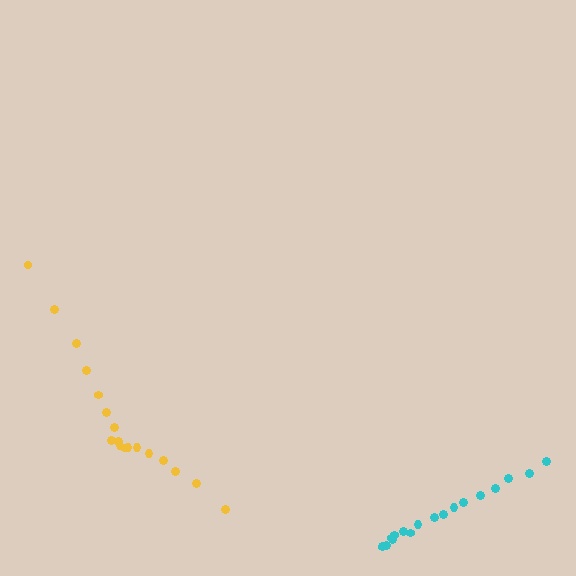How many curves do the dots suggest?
There are 2 distinct paths.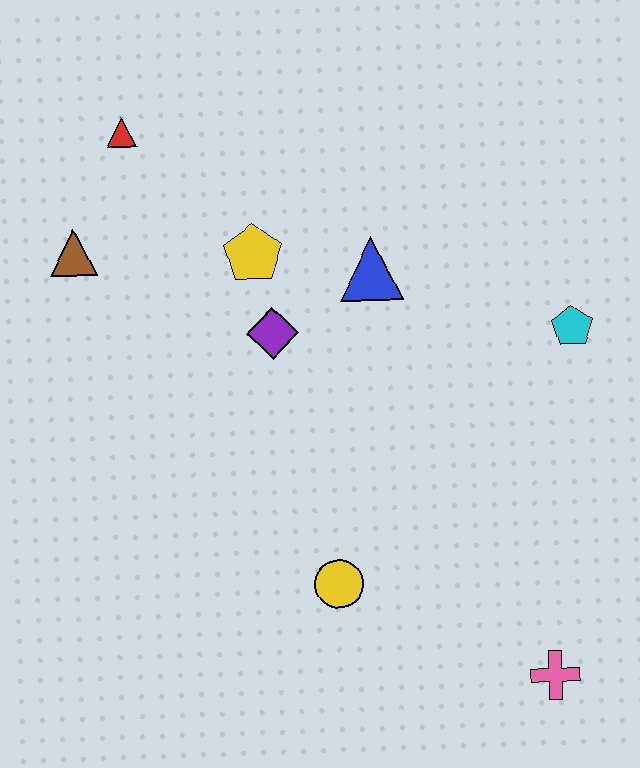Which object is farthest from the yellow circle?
The red triangle is farthest from the yellow circle.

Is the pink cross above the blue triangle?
No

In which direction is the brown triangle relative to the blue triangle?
The brown triangle is to the left of the blue triangle.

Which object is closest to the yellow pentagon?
The purple diamond is closest to the yellow pentagon.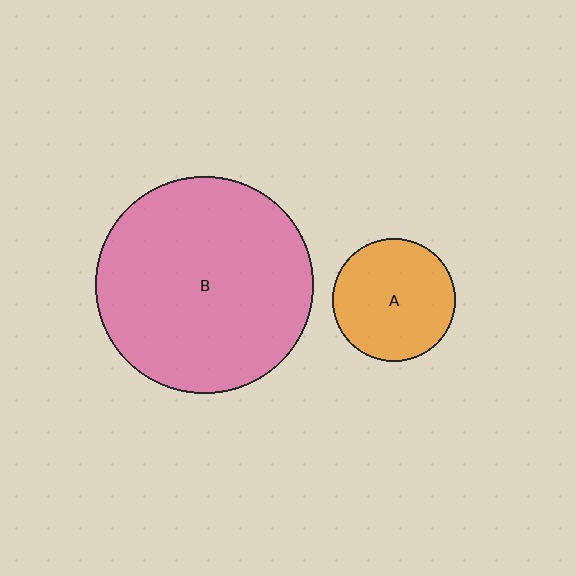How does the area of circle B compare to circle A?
Approximately 3.1 times.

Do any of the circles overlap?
No, none of the circles overlap.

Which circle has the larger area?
Circle B (pink).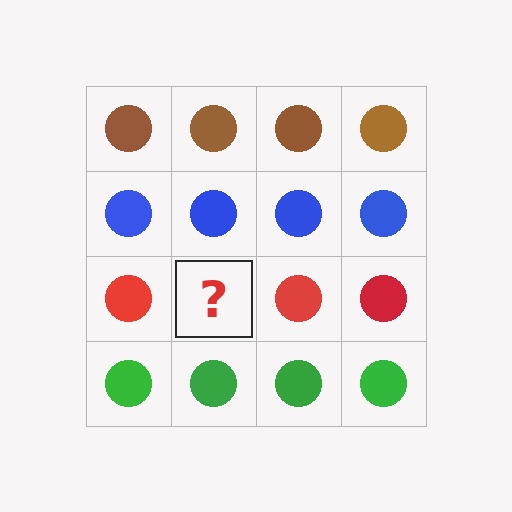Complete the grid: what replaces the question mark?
The question mark should be replaced with a red circle.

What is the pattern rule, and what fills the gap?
The rule is that each row has a consistent color. The gap should be filled with a red circle.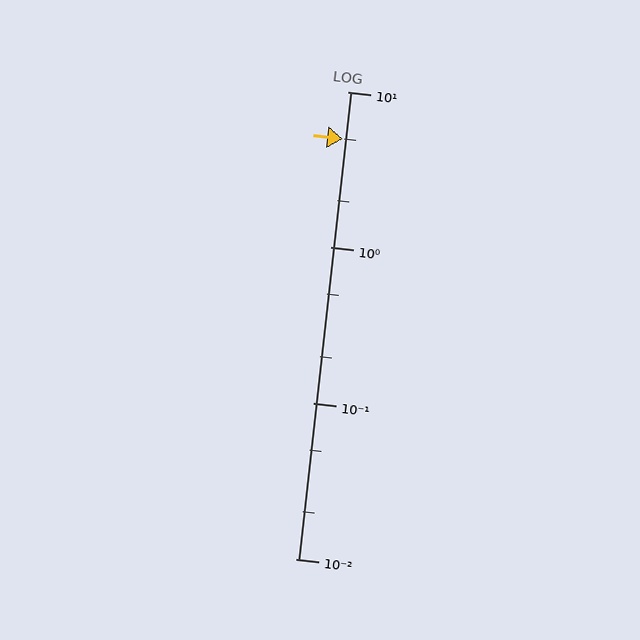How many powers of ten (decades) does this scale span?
The scale spans 3 decades, from 0.01 to 10.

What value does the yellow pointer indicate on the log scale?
The pointer indicates approximately 5.